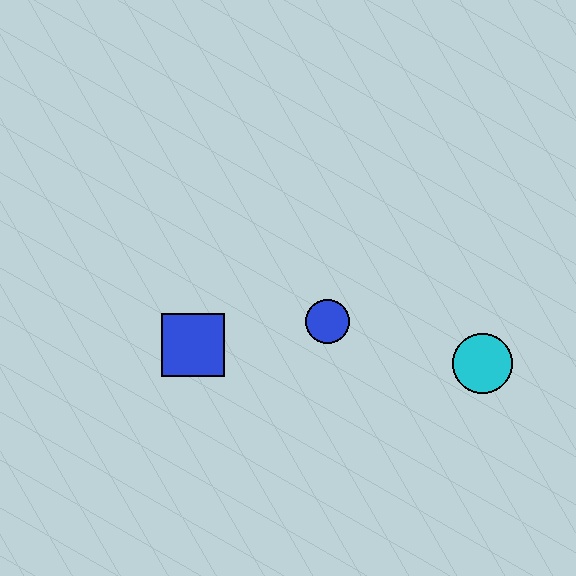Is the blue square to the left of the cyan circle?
Yes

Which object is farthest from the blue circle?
The cyan circle is farthest from the blue circle.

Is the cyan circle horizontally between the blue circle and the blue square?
No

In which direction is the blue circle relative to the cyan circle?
The blue circle is to the left of the cyan circle.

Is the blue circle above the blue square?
Yes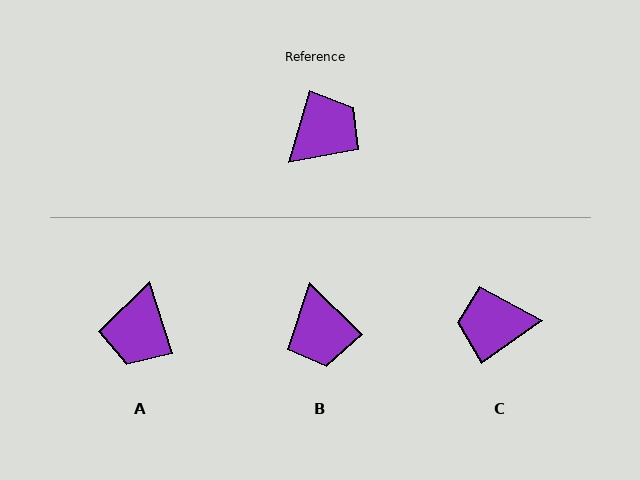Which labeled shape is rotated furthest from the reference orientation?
A, about 146 degrees away.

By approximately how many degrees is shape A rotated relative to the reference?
Approximately 146 degrees clockwise.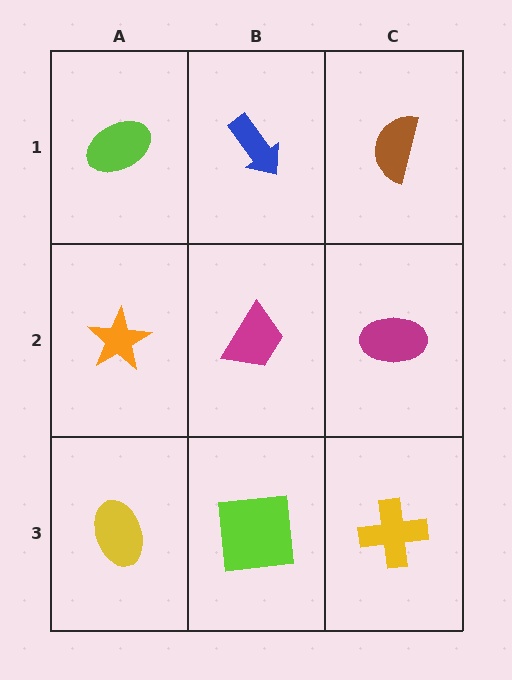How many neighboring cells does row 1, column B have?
3.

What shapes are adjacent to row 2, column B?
A blue arrow (row 1, column B), a lime square (row 3, column B), an orange star (row 2, column A), a magenta ellipse (row 2, column C).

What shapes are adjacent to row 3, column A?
An orange star (row 2, column A), a lime square (row 3, column B).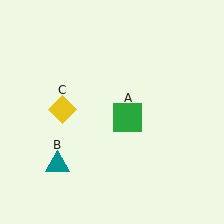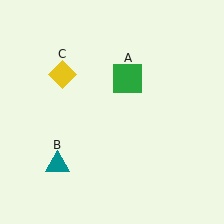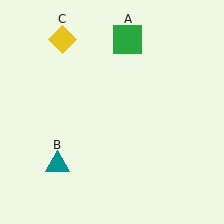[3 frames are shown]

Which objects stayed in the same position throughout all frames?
Teal triangle (object B) remained stationary.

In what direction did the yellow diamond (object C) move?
The yellow diamond (object C) moved up.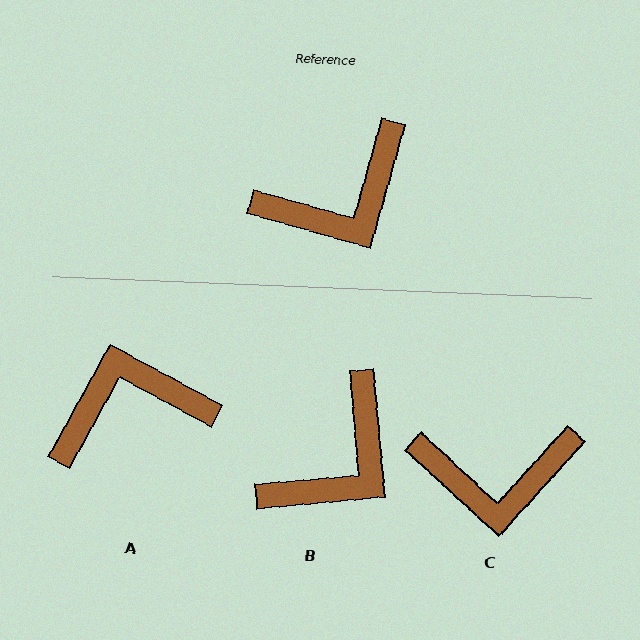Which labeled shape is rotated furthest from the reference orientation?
A, about 167 degrees away.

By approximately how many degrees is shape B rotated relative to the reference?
Approximately 21 degrees counter-clockwise.